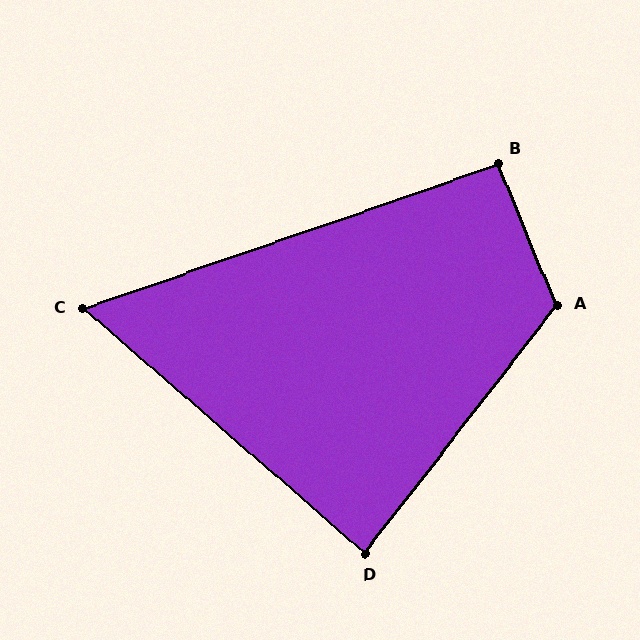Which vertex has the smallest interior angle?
C, at approximately 60 degrees.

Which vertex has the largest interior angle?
A, at approximately 120 degrees.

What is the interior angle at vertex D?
Approximately 87 degrees (approximately right).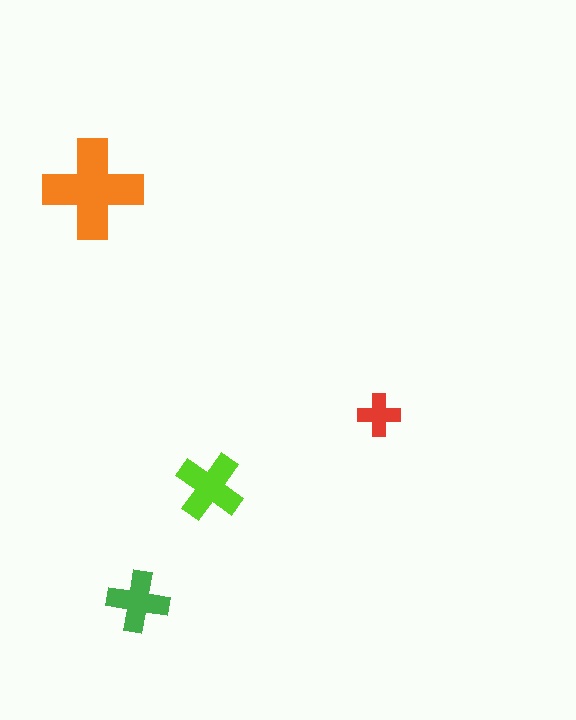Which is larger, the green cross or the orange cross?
The orange one.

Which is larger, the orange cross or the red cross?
The orange one.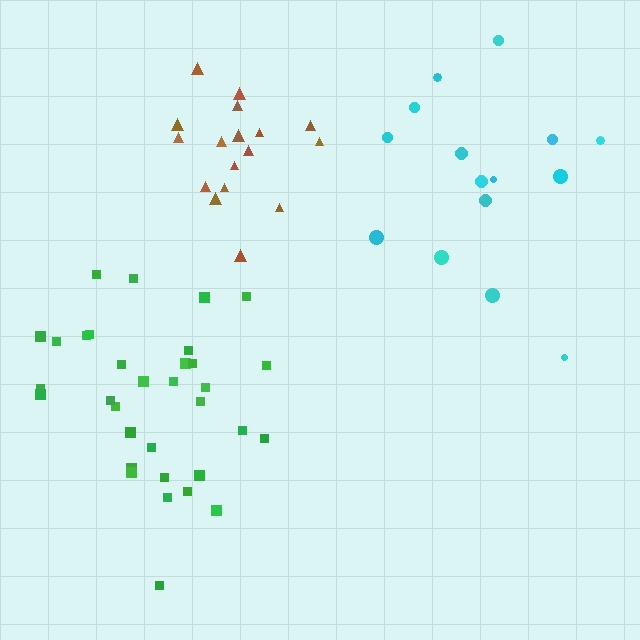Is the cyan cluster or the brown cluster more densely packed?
Brown.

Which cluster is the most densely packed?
Brown.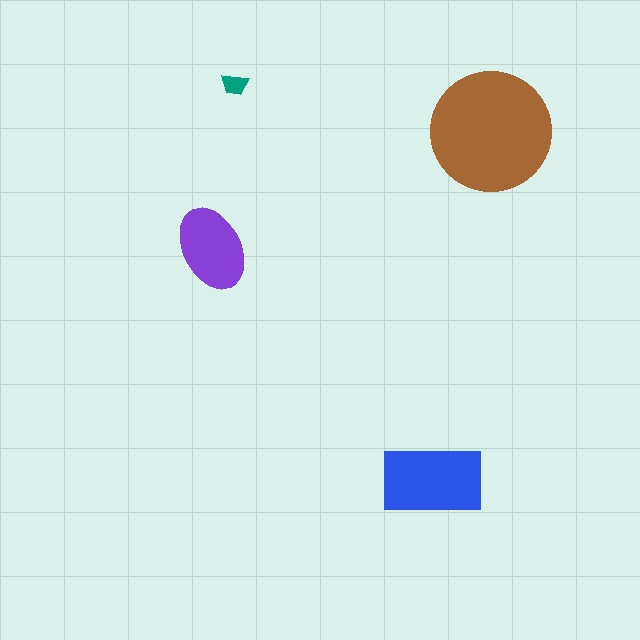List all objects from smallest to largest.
The teal trapezoid, the purple ellipse, the blue rectangle, the brown circle.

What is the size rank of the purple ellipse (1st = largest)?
3rd.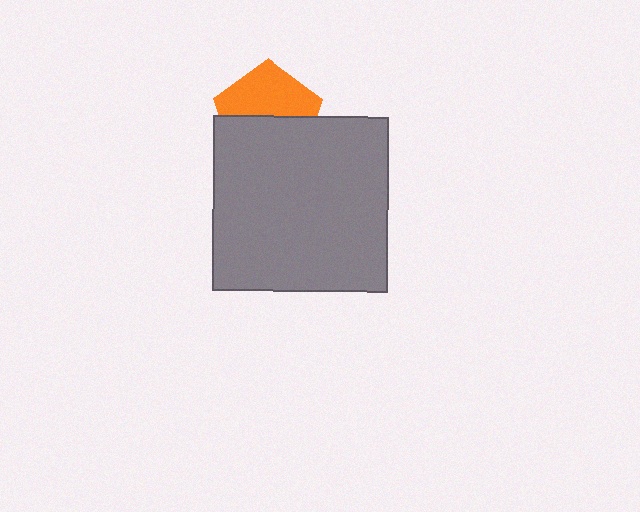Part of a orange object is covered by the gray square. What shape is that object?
It is a pentagon.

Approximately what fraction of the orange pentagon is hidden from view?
Roughly 51% of the orange pentagon is hidden behind the gray square.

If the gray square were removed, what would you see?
You would see the complete orange pentagon.